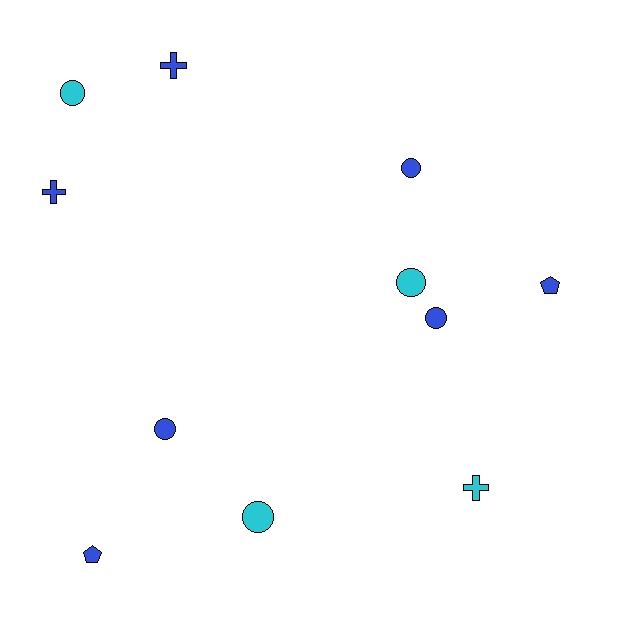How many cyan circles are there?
There are 3 cyan circles.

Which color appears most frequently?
Blue, with 7 objects.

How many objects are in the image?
There are 11 objects.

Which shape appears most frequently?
Circle, with 6 objects.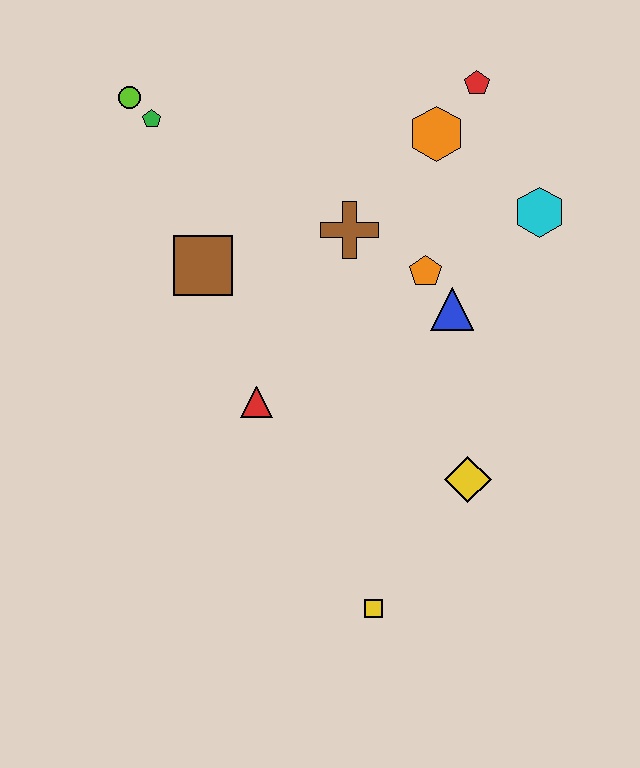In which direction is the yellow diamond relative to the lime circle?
The yellow diamond is below the lime circle.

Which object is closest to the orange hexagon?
The red pentagon is closest to the orange hexagon.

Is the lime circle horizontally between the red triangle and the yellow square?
No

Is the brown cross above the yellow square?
Yes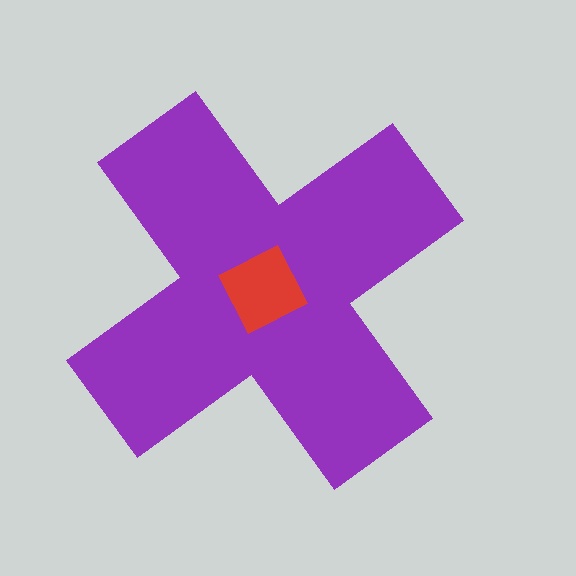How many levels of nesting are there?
2.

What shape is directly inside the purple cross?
The red diamond.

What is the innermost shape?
The red diamond.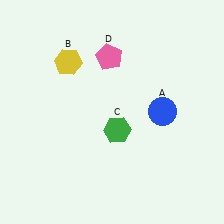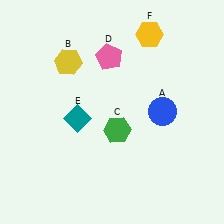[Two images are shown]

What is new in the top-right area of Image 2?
A yellow hexagon (F) was added in the top-right area of Image 2.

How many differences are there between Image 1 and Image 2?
There are 2 differences between the two images.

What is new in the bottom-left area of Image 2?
A teal diamond (E) was added in the bottom-left area of Image 2.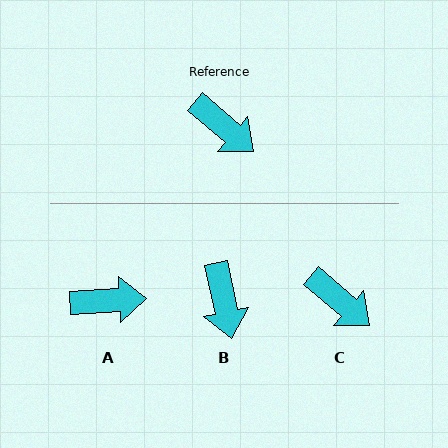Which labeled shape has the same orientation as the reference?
C.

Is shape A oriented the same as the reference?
No, it is off by about 44 degrees.